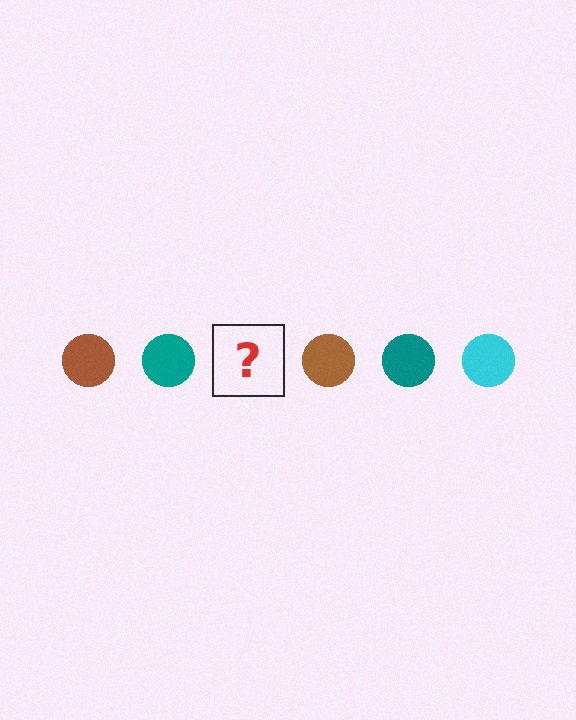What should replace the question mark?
The question mark should be replaced with a cyan circle.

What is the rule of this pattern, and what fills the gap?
The rule is that the pattern cycles through brown, teal, cyan circles. The gap should be filled with a cyan circle.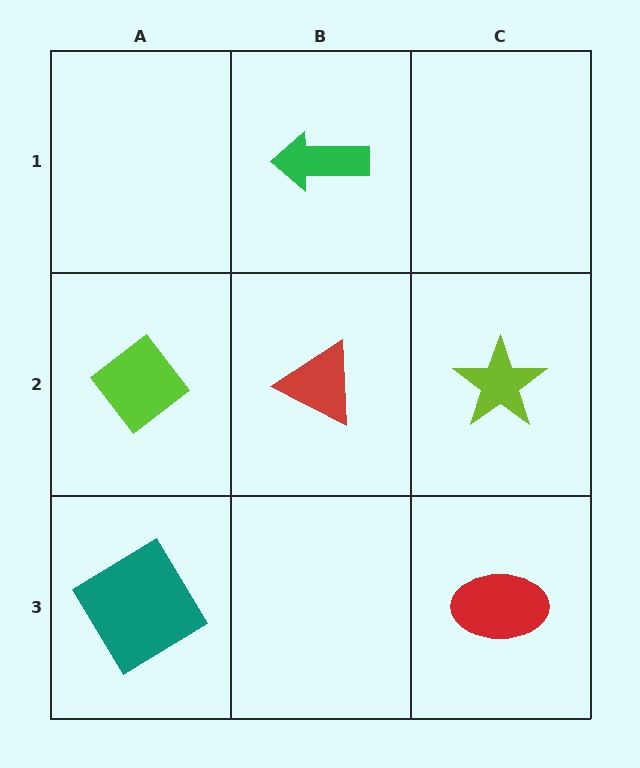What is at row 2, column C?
A lime star.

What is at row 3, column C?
A red ellipse.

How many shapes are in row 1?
1 shape.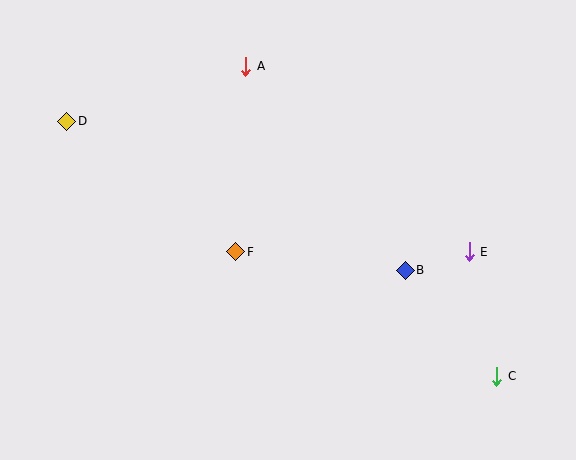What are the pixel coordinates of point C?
Point C is at (497, 376).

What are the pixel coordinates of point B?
Point B is at (405, 270).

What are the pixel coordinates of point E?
Point E is at (469, 252).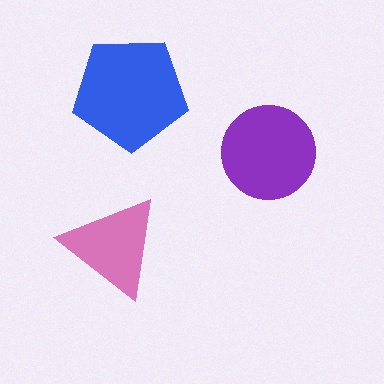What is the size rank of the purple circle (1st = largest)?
2nd.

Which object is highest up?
The blue pentagon is topmost.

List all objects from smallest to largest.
The pink triangle, the purple circle, the blue pentagon.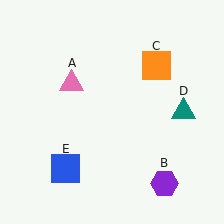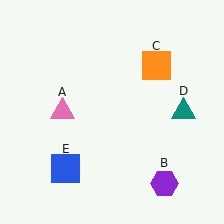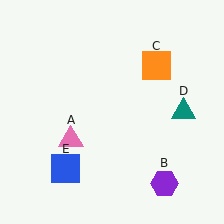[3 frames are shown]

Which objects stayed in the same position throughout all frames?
Purple hexagon (object B) and orange square (object C) and teal triangle (object D) and blue square (object E) remained stationary.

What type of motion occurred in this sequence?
The pink triangle (object A) rotated counterclockwise around the center of the scene.